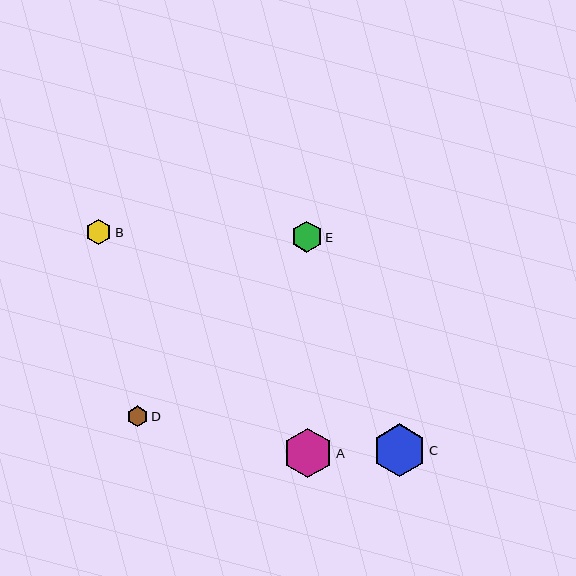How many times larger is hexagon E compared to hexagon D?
Hexagon E is approximately 1.5 times the size of hexagon D.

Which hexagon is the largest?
Hexagon C is the largest with a size of approximately 53 pixels.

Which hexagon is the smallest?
Hexagon D is the smallest with a size of approximately 21 pixels.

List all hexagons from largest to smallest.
From largest to smallest: C, A, E, B, D.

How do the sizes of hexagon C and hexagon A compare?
Hexagon C and hexagon A are approximately the same size.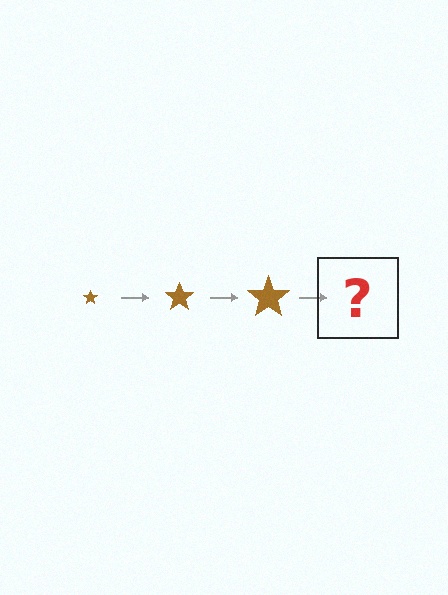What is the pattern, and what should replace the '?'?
The pattern is that the star gets progressively larger each step. The '?' should be a brown star, larger than the previous one.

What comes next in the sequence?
The next element should be a brown star, larger than the previous one.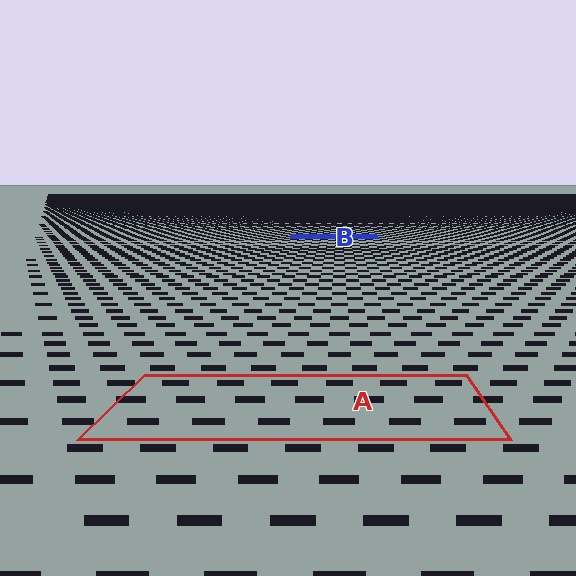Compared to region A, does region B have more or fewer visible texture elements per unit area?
Region B has more texture elements per unit area — they are packed more densely because it is farther away.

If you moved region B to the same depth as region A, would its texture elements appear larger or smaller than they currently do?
They would appear larger. At a closer depth, the same texture elements are projected at a bigger on-screen size.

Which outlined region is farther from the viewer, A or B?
Region B is farther from the viewer — the texture elements inside it appear smaller and more densely packed.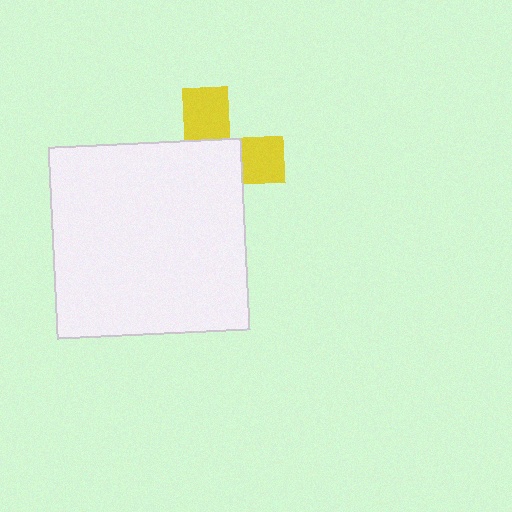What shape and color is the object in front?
The object in front is a white square.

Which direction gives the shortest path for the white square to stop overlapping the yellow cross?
Moving toward the lower-left gives the shortest separation.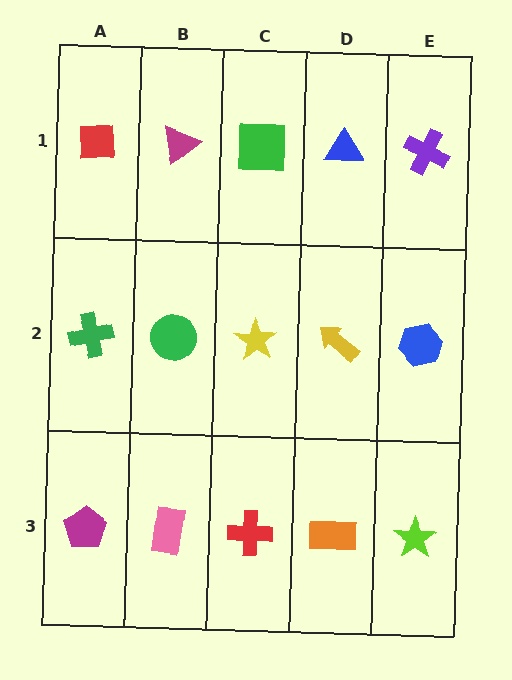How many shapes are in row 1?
5 shapes.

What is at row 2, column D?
A yellow arrow.